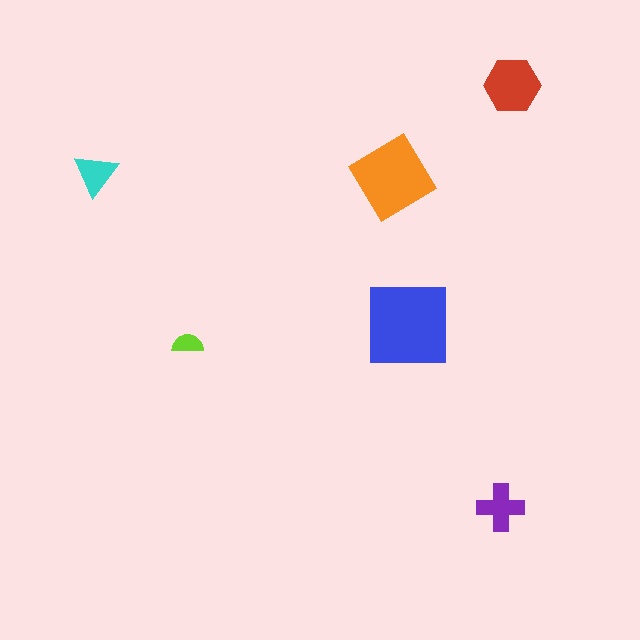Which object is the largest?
The blue square.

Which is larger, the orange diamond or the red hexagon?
The orange diamond.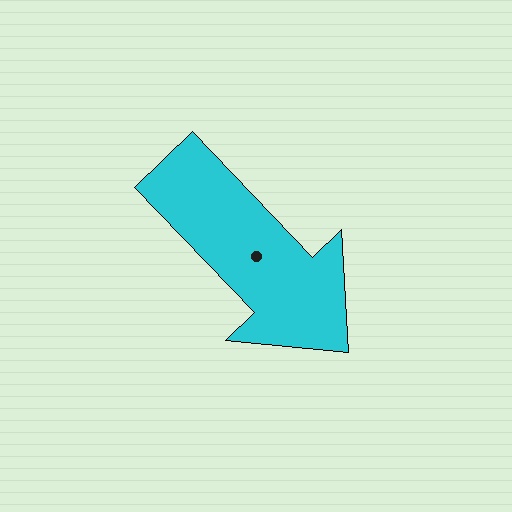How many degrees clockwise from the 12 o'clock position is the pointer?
Approximately 136 degrees.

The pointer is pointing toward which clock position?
Roughly 5 o'clock.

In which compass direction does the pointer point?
Southeast.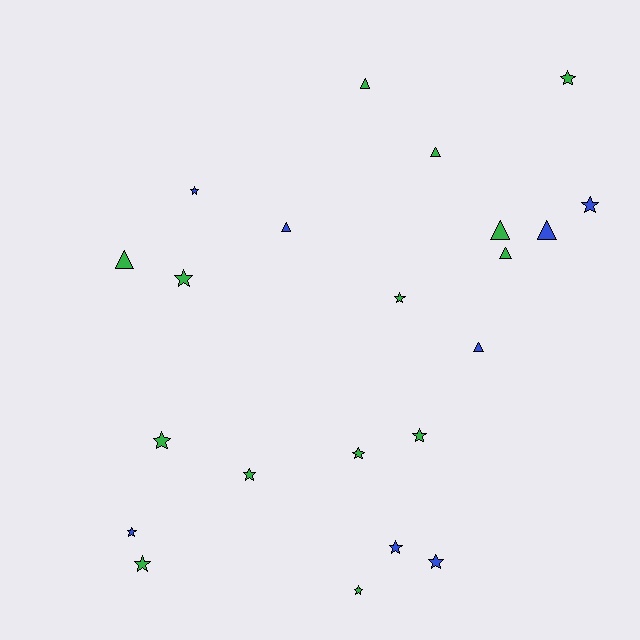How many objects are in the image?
There are 22 objects.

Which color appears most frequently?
Green, with 14 objects.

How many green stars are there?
There are 9 green stars.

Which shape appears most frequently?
Star, with 14 objects.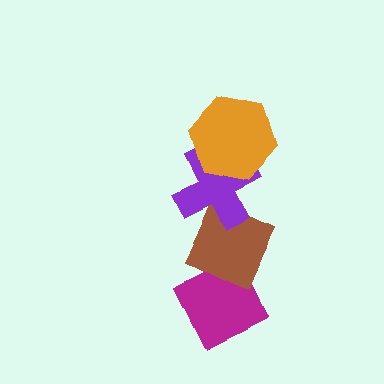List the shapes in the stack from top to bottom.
From top to bottom: the orange hexagon, the purple cross, the brown diamond, the magenta diamond.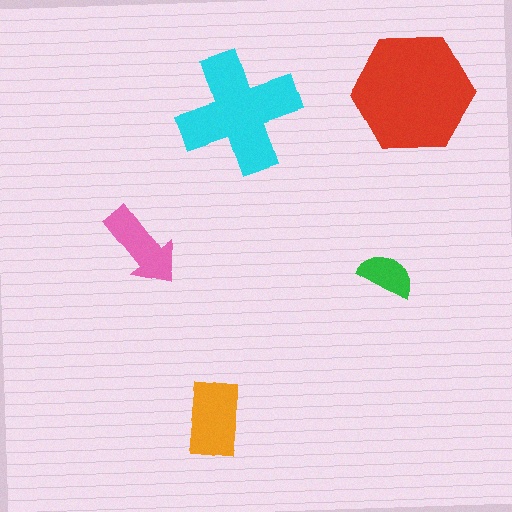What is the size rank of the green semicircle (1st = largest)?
5th.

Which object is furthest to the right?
The red hexagon is rightmost.